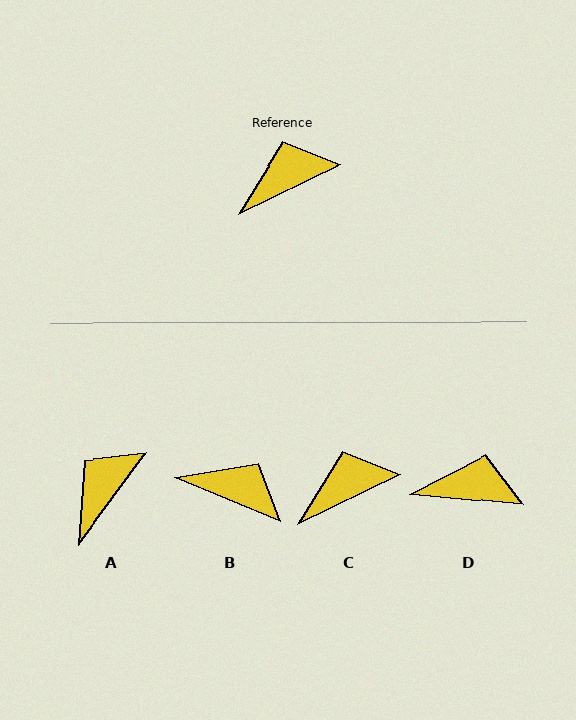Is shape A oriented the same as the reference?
No, it is off by about 28 degrees.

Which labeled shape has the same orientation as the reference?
C.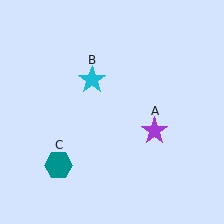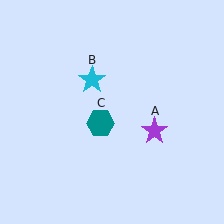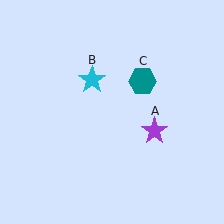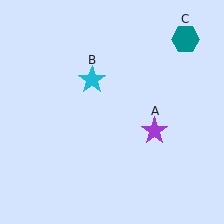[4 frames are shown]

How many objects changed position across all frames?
1 object changed position: teal hexagon (object C).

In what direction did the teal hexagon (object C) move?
The teal hexagon (object C) moved up and to the right.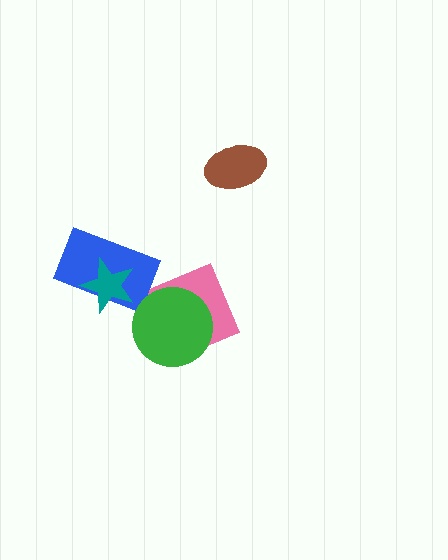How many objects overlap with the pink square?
1 object overlaps with the pink square.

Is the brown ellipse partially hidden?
No, no other shape covers it.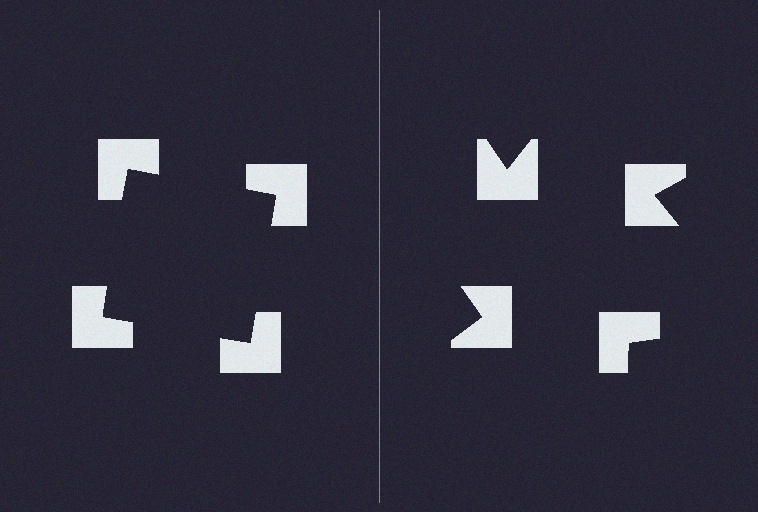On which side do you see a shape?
An illusory square appears on the left side. On the right side the wedge cuts are rotated, so no coherent shape forms.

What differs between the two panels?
The notched squares are positioned identically on both sides; only the wedge orientations differ. On the left they align to a square; on the right they are misaligned.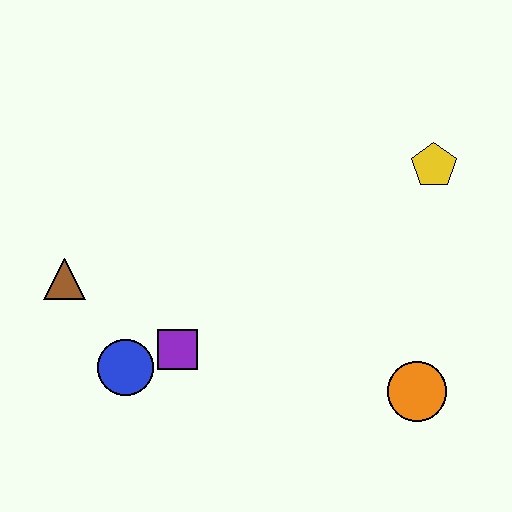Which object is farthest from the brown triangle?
The yellow pentagon is farthest from the brown triangle.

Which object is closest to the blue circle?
The purple square is closest to the blue circle.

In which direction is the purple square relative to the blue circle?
The purple square is to the right of the blue circle.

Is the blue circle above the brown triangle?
No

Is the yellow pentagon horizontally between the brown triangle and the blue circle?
No